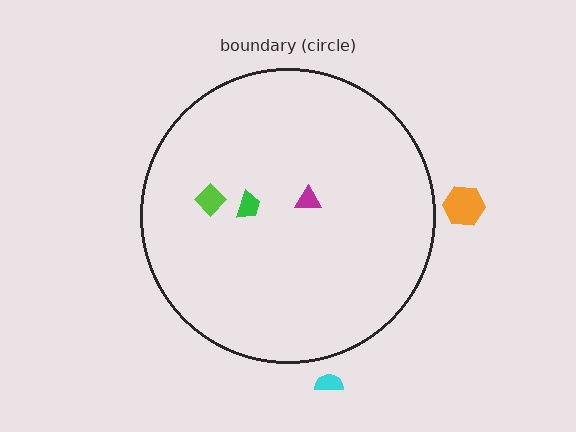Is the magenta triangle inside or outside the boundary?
Inside.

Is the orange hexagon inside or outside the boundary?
Outside.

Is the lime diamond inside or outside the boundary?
Inside.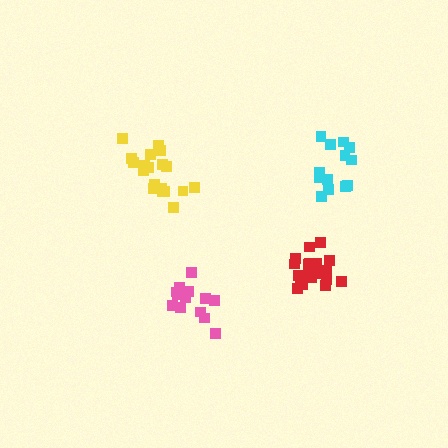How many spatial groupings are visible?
There are 4 spatial groupings.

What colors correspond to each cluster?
The clusters are colored: yellow, pink, red, cyan.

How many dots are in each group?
Group 1: 19 dots, Group 2: 14 dots, Group 3: 19 dots, Group 4: 13 dots (65 total).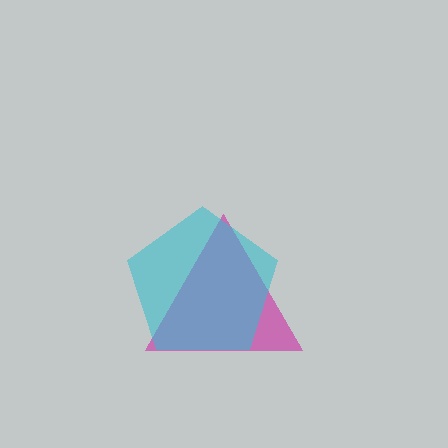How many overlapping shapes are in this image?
There are 2 overlapping shapes in the image.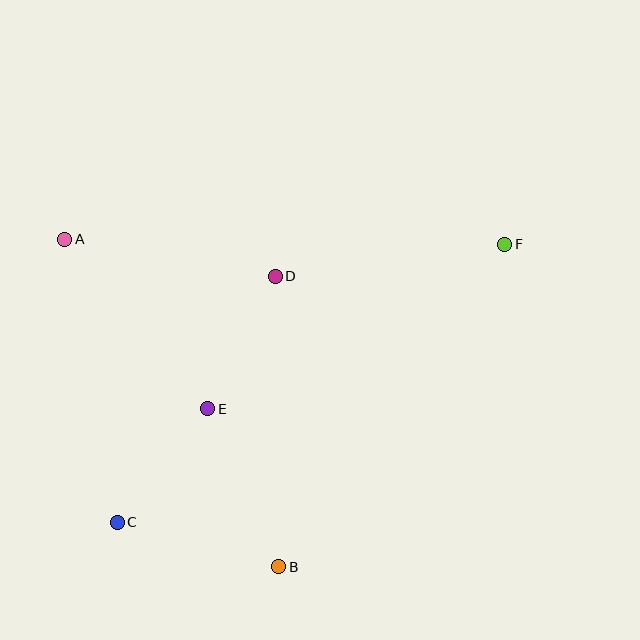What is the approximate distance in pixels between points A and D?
The distance between A and D is approximately 214 pixels.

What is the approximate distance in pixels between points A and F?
The distance between A and F is approximately 440 pixels.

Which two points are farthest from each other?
Points C and F are farthest from each other.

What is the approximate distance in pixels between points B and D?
The distance between B and D is approximately 290 pixels.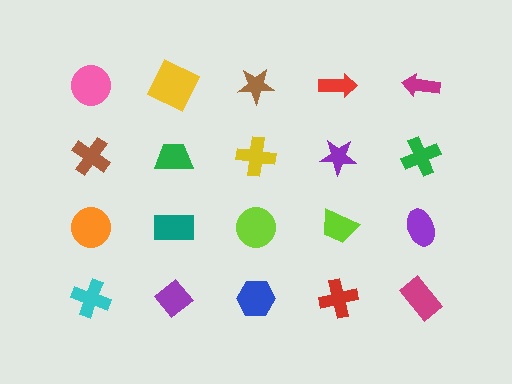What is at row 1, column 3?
A brown star.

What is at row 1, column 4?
A red arrow.